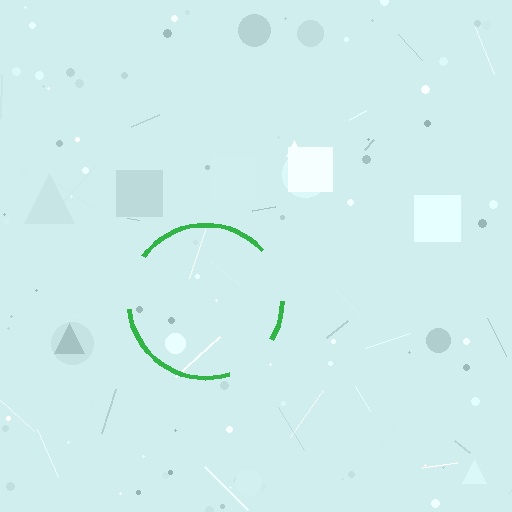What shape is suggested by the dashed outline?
The dashed outline suggests a circle.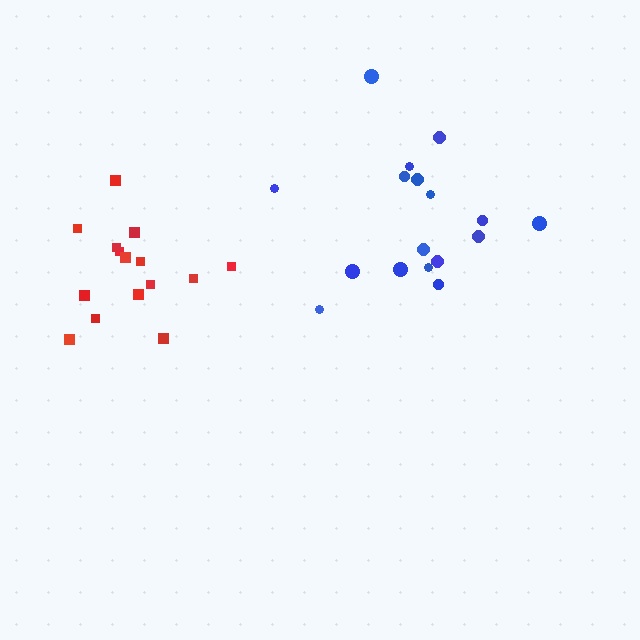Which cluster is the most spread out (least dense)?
Blue.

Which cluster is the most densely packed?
Red.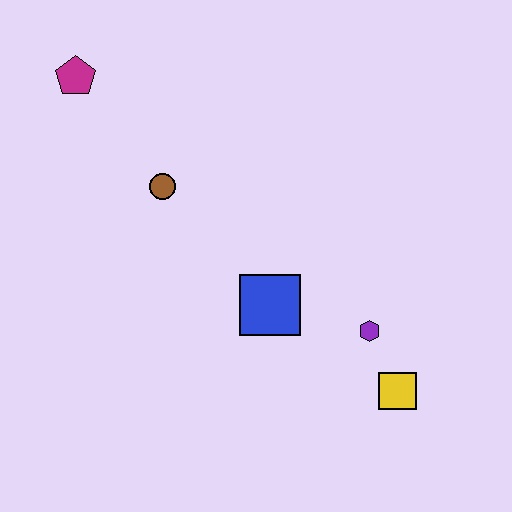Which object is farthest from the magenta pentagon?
The yellow square is farthest from the magenta pentagon.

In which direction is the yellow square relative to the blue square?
The yellow square is to the right of the blue square.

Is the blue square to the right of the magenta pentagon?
Yes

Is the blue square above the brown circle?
No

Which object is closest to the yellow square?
The purple hexagon is closest to the yellow square.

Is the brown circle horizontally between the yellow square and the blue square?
No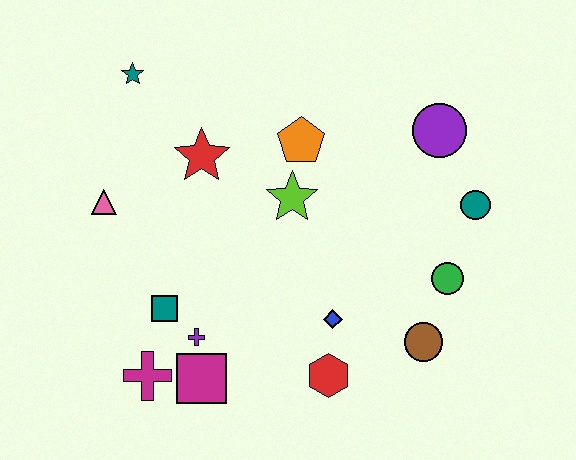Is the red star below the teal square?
No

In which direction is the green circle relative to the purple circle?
The green circle is below the purple circle.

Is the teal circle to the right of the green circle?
Yes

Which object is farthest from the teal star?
The brown circle is farthest from the teal star.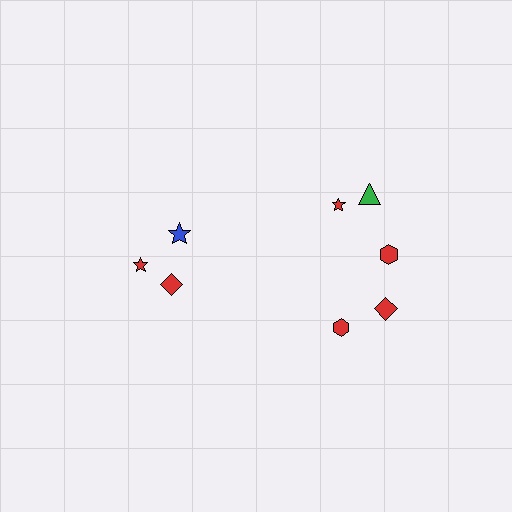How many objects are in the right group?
There are 5 objects.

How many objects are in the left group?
There are 3 objects.